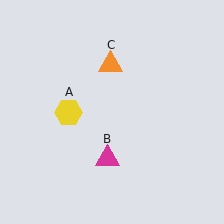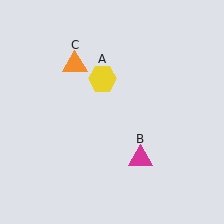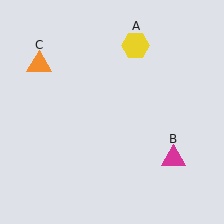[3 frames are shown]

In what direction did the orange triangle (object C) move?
The orange triangle (object C) moved left.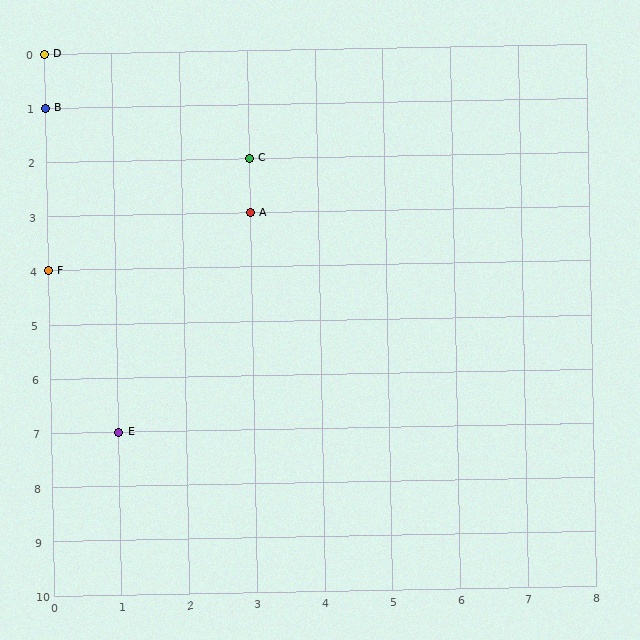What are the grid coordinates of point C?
Point C is at grid coordinates (3, 2).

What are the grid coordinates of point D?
Point D is at grid coordinates (0, 0).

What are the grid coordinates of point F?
Point F is at grid coordinates (0, 4).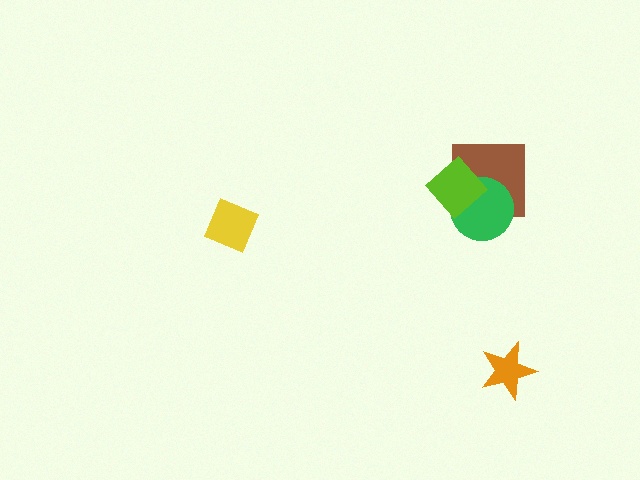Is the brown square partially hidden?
Yes, it is partially covered by another shape.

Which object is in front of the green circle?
The lime diamond is in front of the green circle.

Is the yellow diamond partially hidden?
No, no other shape covers it.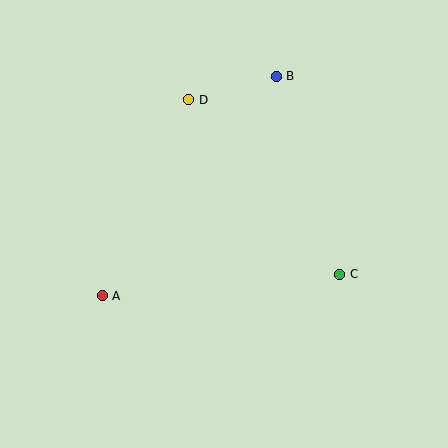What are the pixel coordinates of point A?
Point A is at (102, 296).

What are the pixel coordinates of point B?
Point B is at (276, 76).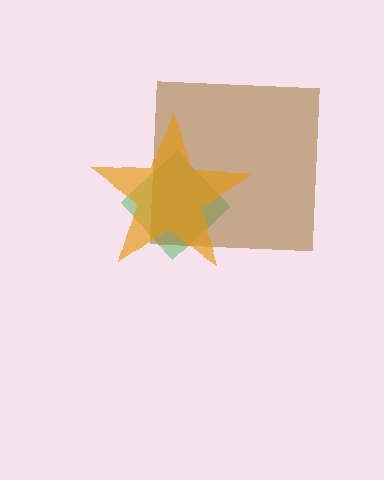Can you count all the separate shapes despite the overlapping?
Yes, there are 3 separate shapes.